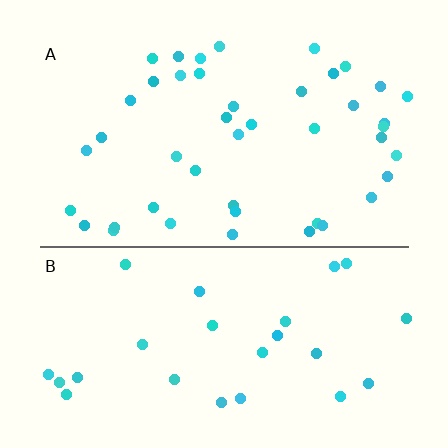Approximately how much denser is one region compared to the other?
Approximately 1.6× — region A over region B.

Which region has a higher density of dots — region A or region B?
A (the top).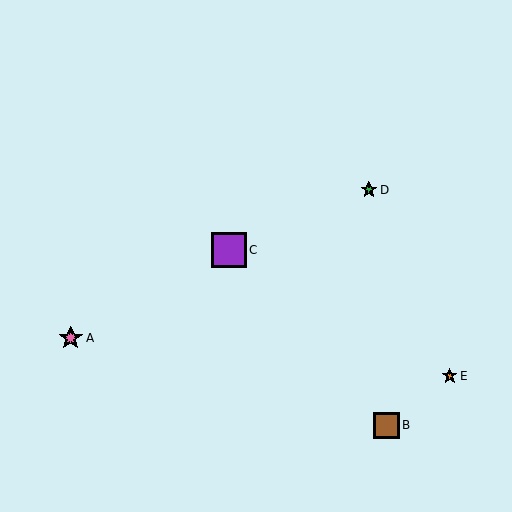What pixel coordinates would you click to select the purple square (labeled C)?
Click at (229, 250) to select the purple square C.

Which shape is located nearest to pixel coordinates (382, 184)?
The green star (labeled D) at (369, 190) is nearest to that location.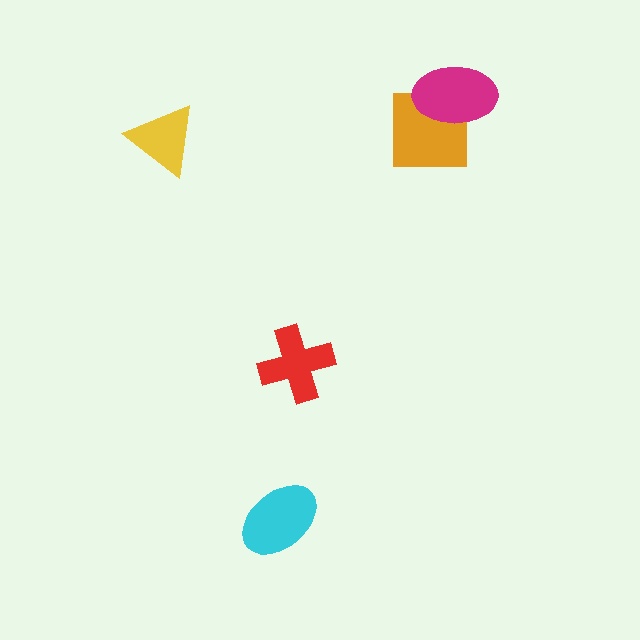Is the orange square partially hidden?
Yes, it is partially covered by another shape.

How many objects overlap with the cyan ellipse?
0 objects overlap with the cyan ellipse.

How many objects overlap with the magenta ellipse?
1 object overlaps with the magenta ellipse.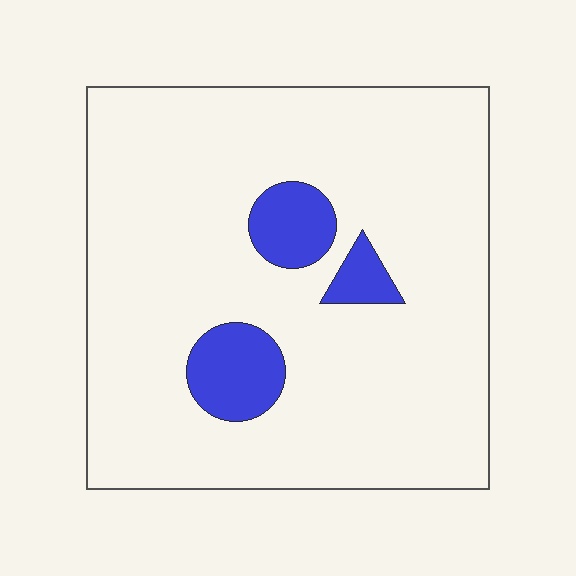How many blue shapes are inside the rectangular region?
3.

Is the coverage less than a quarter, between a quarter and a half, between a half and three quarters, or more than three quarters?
Less than a quarter.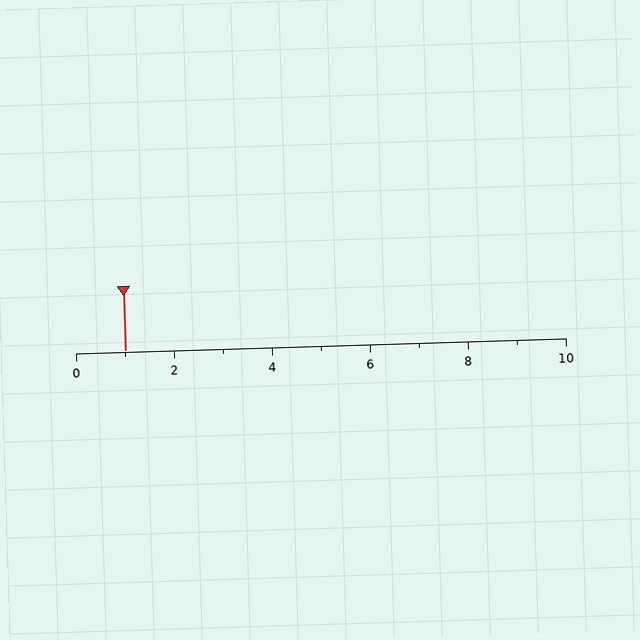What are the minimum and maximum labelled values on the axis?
The axis runs from 0 to 10.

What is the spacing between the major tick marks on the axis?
The major ticks are spaced 2 apart.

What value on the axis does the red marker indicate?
The marker indicates approximately 1.